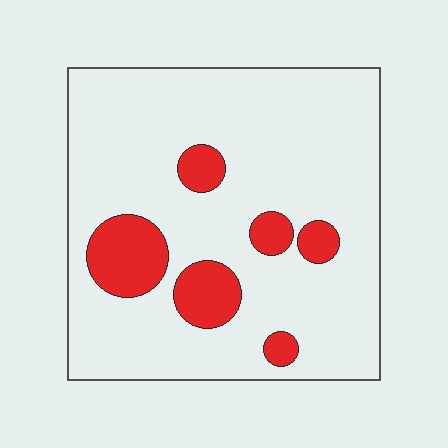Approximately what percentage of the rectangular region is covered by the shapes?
Approximately 15%.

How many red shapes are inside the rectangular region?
6.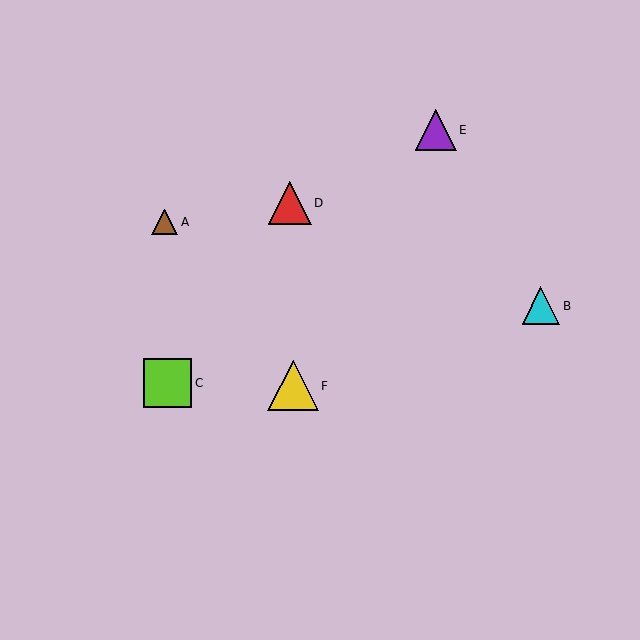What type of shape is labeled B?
Shape B is a cyan triangle.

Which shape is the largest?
The yellow triangle (labeled F) is the largest.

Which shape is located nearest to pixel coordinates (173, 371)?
The lime square (labeled C) at (168, 383) is nearest to that location.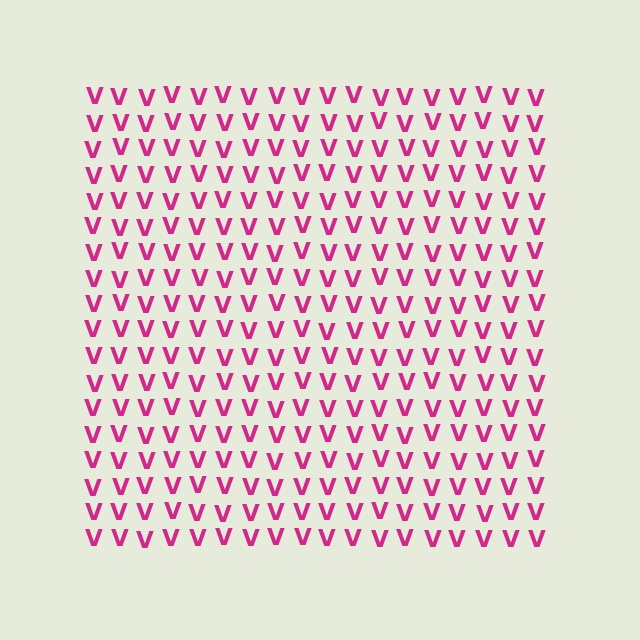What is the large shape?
The large shape is a square.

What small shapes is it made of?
It is made of small letter V's.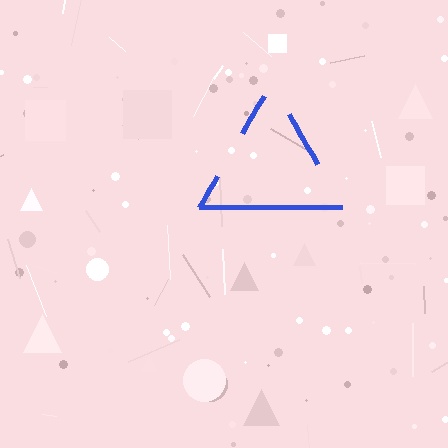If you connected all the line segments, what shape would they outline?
They would outline a triangle.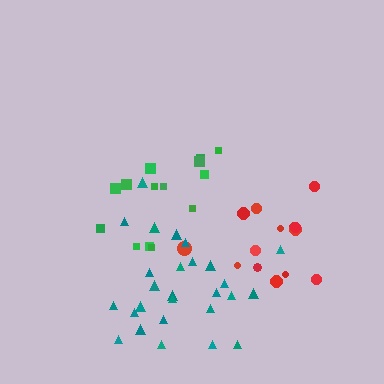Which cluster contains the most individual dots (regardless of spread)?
Teal (27).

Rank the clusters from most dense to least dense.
teal, red, green.